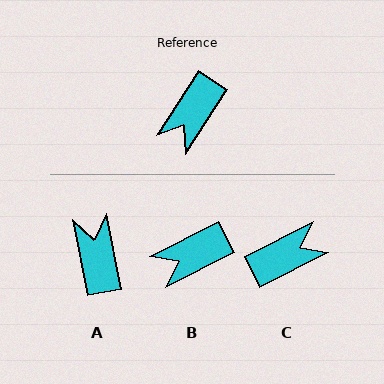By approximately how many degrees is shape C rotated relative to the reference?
Approximately 149 degrees counter-clockwise.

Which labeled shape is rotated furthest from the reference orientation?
C, about 149 degrees away.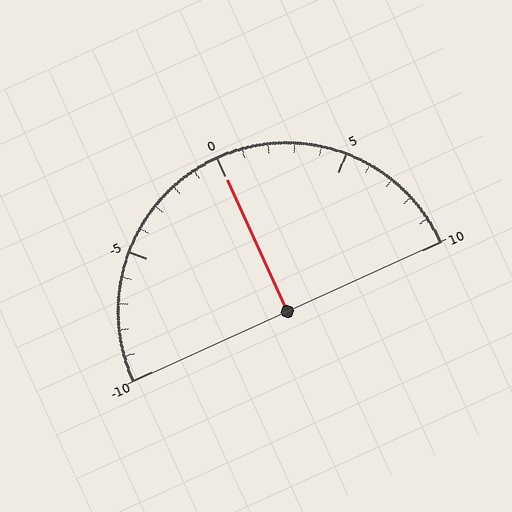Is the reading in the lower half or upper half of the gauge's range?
The reading is in the upper half of the range (-10 to 10).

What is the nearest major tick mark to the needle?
The nearest major tick mark is 0.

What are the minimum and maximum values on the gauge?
The gauge ranges from -10 to 10.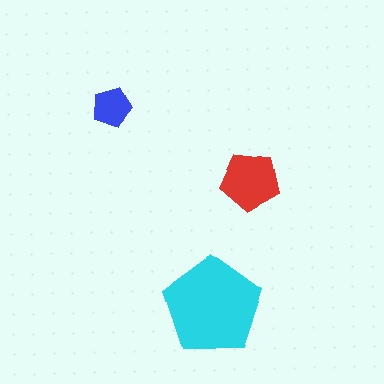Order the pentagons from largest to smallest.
the cyan one, the red one, the blue one.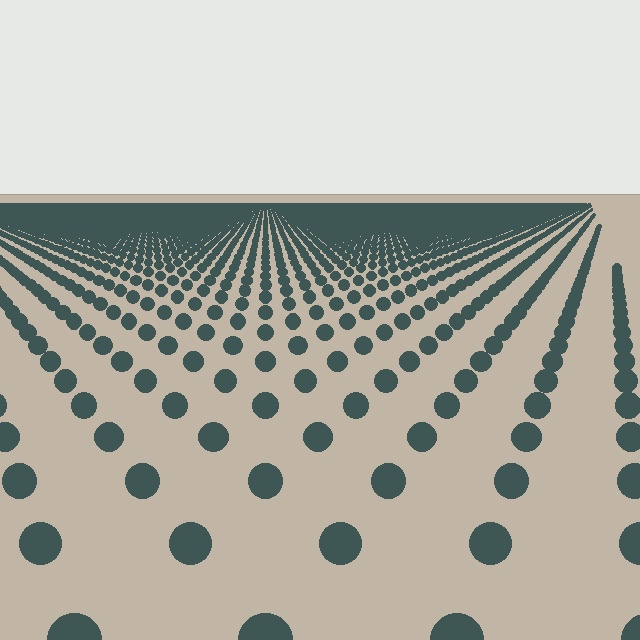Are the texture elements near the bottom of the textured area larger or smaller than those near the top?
Larger. Near the bottom, elements are closer to the viewer and appear at a bigger on-screen size.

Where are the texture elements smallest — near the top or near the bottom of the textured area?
Near the top.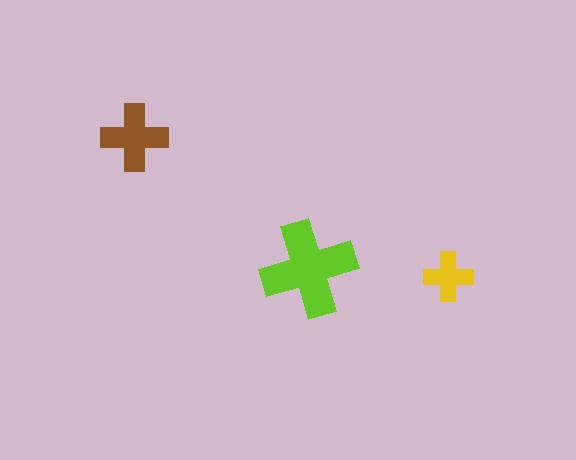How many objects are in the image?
There are 3 objects in the image.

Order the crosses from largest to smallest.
the lime one, the brown one, the yellow one.